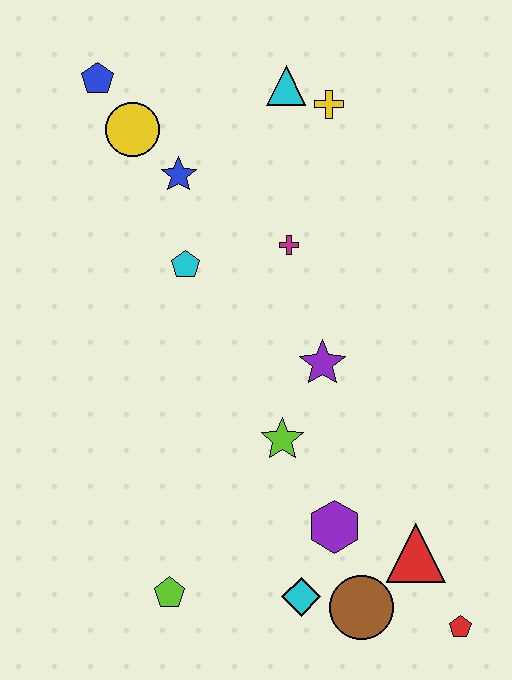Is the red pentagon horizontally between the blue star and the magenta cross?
No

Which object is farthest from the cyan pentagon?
The red pentagon is farthest from the cyan pentagon.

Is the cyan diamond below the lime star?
Yes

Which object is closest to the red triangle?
The brown circle is closest to the red triangle.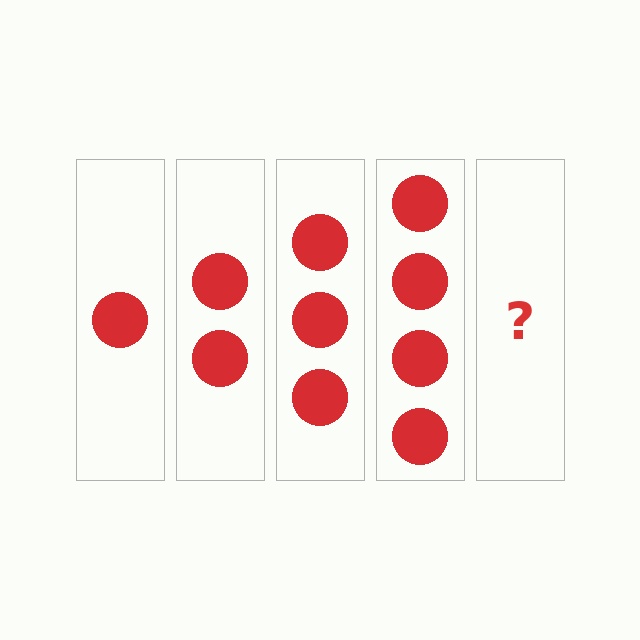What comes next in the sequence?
The next element should be 5 circles.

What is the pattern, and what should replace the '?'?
The pattern is that each step adds one more circle. The '?' should be 5 circles.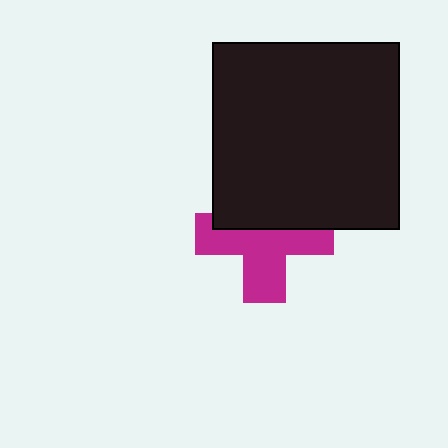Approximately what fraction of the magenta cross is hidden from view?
Roughly 40% of the magenta cross is hidden behind the black square.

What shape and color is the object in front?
The object in front is a black square.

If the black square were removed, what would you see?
You would see the complete magenta cross.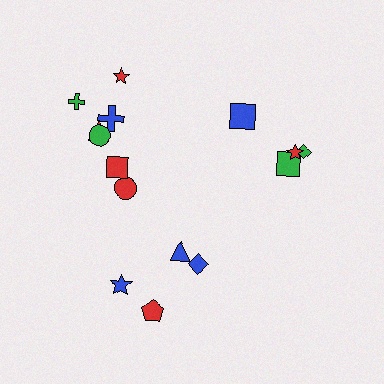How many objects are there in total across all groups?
There are 15 objects.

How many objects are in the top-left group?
There are 7 objects.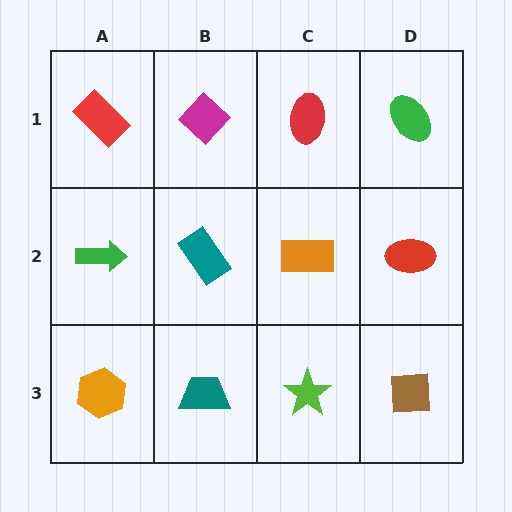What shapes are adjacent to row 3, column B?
A teal rectangle (row 2, column B), an orange hexagon (row 3, column A), a lime star (row 3, column C).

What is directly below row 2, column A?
An orange hexagon.